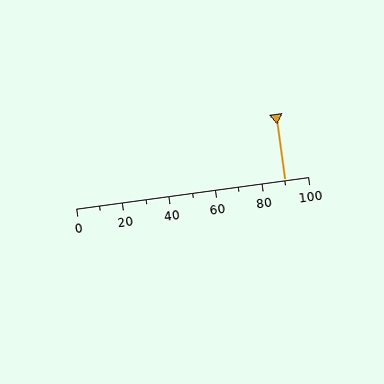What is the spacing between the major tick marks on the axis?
The major ticks are spaced 20 apart.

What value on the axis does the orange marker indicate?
The marker indicates approximately 90.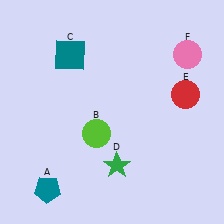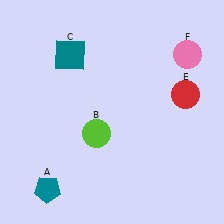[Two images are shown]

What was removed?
The green star (D) was removed in Image 2.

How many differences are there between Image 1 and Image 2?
There is 1 difference between the two images.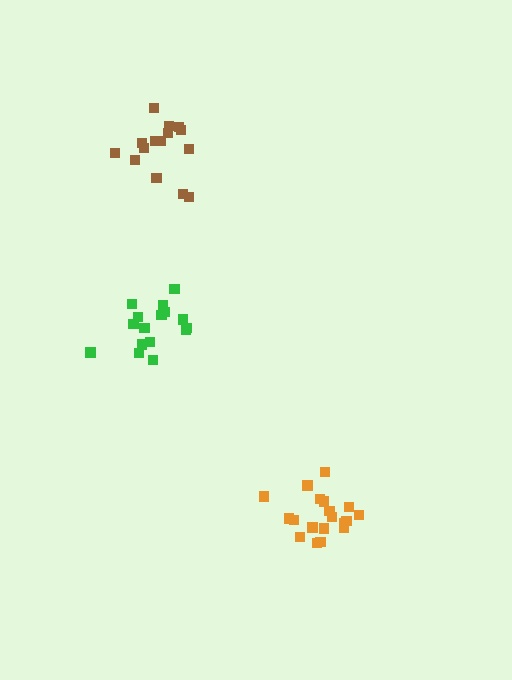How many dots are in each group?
Group 1: 16 dots, Group 2: 19 dots, Group 3: 15 dots (50 total).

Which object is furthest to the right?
The orange cluster is rightmost.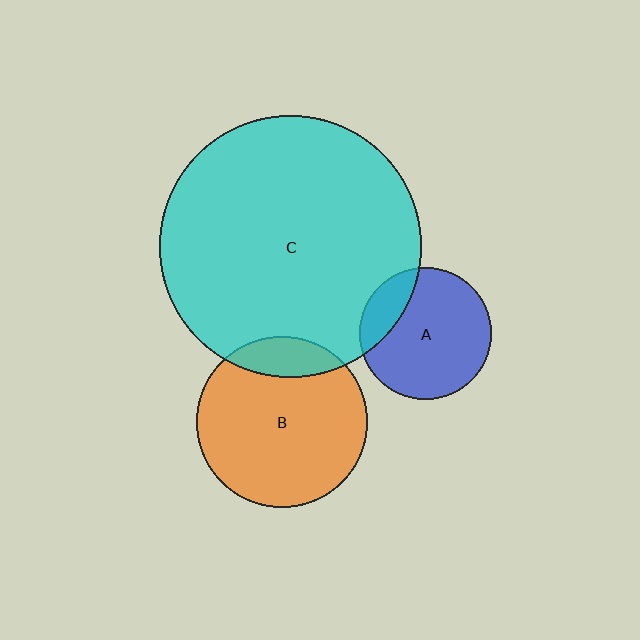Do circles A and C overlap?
Yes.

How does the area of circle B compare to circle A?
Approximately 1.7 times.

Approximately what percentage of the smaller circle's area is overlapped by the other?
Approximately 20%.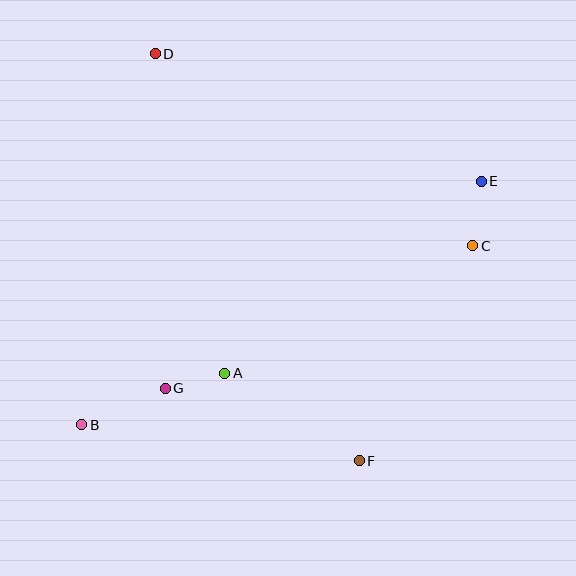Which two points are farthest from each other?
Points B and E are farthest from each other.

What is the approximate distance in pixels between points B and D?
The distance between B and D is approximately 378 pixels.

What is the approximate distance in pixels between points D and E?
The distance between D and E is approximately 350 pixels.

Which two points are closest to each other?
Points A and G are closest to each other.